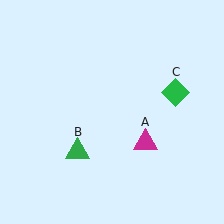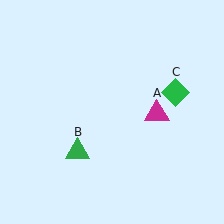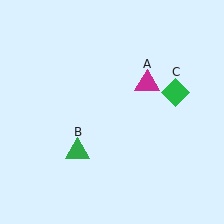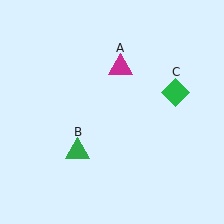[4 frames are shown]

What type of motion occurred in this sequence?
The magenta triangle (object A) rotated counterclockwise around the center of the scene.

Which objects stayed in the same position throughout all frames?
Green triangle (object B) and green diamond (object C) remained stationary.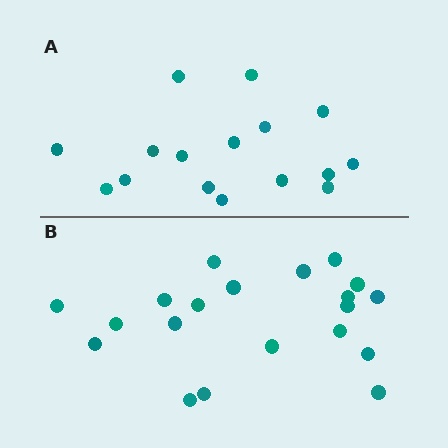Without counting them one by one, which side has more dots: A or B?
Region B (the bottom region) has more dots.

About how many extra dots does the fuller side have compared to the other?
Region B has about 4 more dots than region A.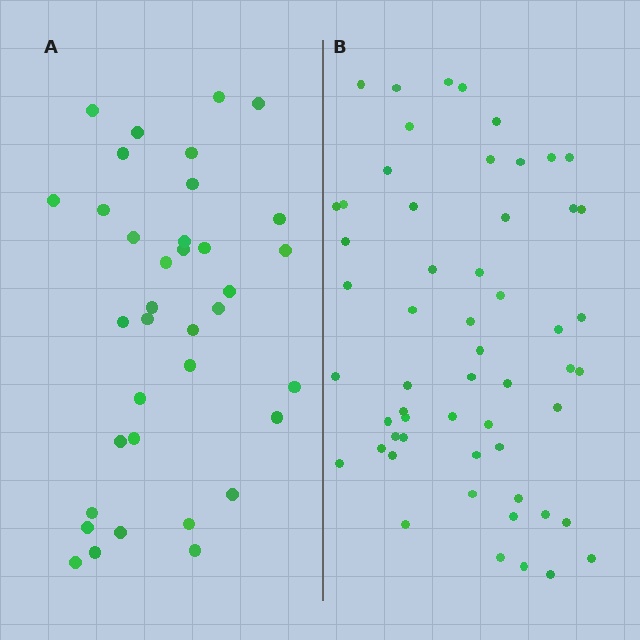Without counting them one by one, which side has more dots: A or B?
Region B (the right region) has more dots.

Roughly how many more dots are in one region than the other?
Region B has approximately 20 more dots than region A.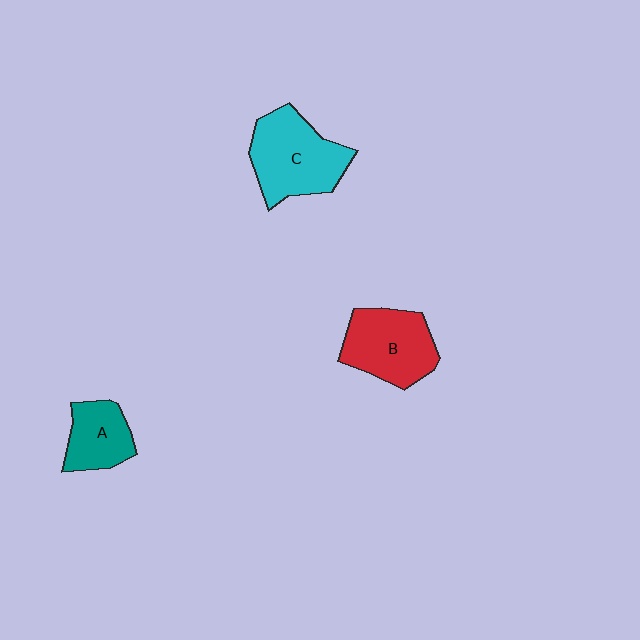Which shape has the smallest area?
Shape A (teal).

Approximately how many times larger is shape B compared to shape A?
Approximately 1.5 times.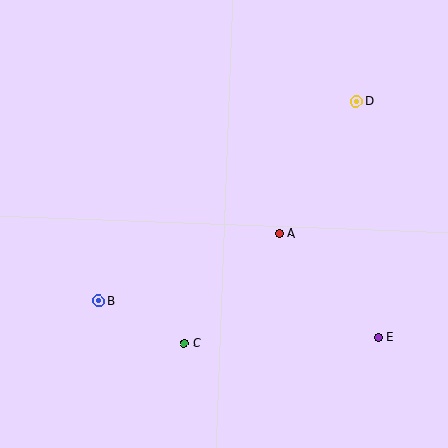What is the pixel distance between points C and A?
The distance between C and A is 145 pixels.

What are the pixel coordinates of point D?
Point D is at (356, 101).